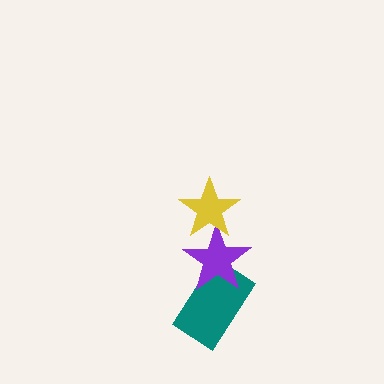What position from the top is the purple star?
The purple star is 2nd from the top.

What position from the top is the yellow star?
The yellow star is 1st from the top.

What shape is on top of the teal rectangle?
The purple star is on top of the teal rectangle.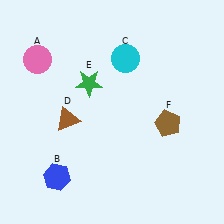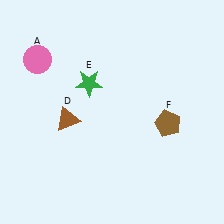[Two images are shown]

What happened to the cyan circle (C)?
The cyan circle (C) was removed in Image 2. It was in the top-right area of Image 1.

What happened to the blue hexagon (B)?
The blue hexagon (B) was removed in Image 2. It was in the bottom-left area of Image 1.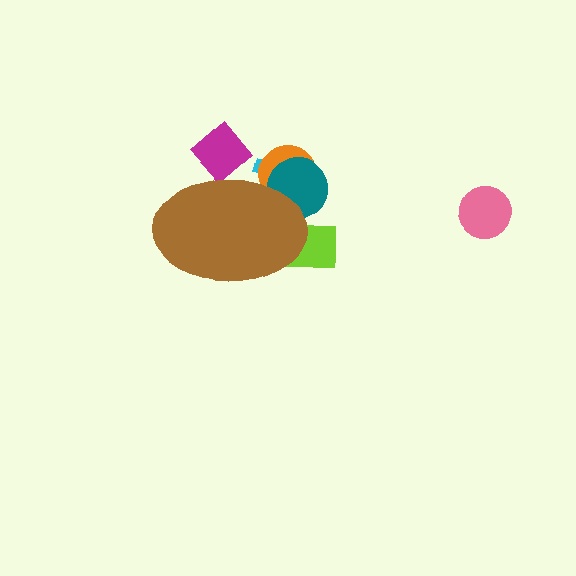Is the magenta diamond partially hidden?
Yes, the magenta diamond is partially hidden behind the brown ellipse.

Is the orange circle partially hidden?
Yes, the orange circle is partially hidden behind the brown ellipse.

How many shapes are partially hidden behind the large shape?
5 shapes are partially hidden.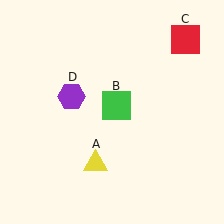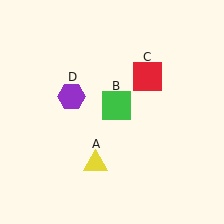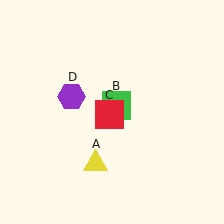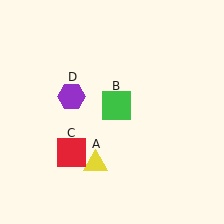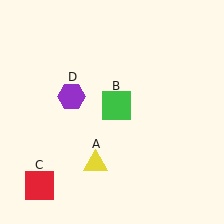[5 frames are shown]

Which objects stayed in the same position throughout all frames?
Yellow triangle (object A) and green square (object B) and purple hexagon (object D) remained stationary.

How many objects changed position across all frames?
1 object changed position: red square (object C).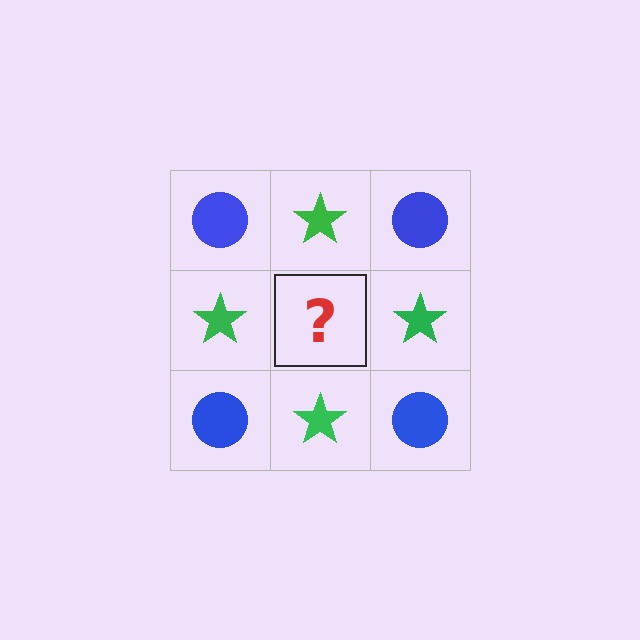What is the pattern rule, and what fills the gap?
The rule is that it alternates blue circle and green star in a checkerboard pattern. The gap should be filled with a blue circle.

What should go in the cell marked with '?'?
The missing cell should contain a blue circle.